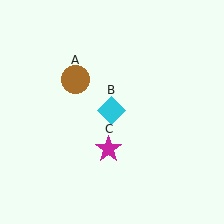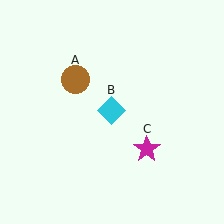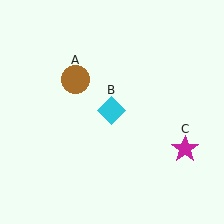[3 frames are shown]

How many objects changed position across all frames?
1 object changed position: magenta star (object C).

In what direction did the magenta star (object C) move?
The magenta star (object C) moved right.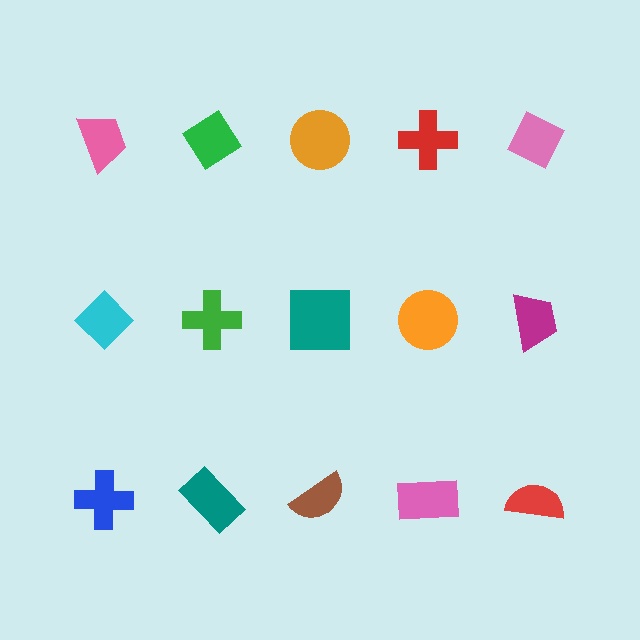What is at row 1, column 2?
A green diamond.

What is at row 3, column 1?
A blue cross.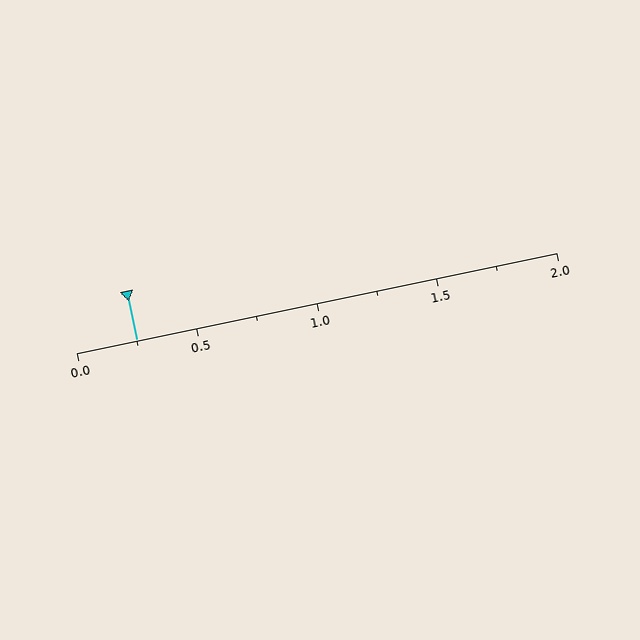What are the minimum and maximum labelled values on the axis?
The axis runs from 0.0 to 2.0.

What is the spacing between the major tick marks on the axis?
The major ticks are spaced 0.5 apart.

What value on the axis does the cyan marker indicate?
The marker indicates approximately 0.25.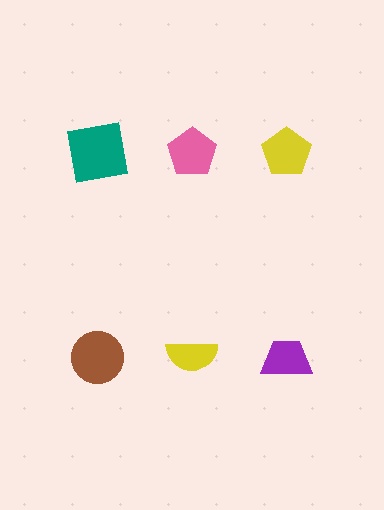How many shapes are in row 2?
3 shapes.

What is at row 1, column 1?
A teal square.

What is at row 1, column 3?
A yellow pentagon.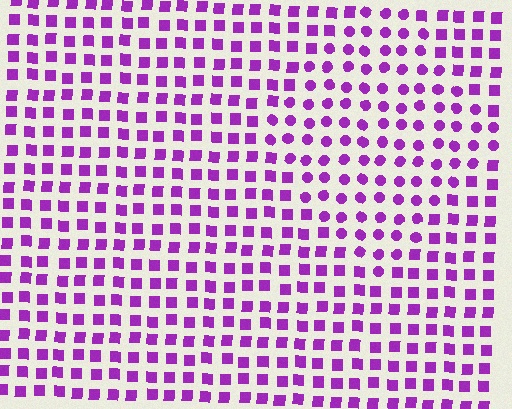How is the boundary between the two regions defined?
The boundary is defined by a change in element shape: circles inside vs. squares outside. All elements share the same color and spacing.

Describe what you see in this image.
The image is filled with small purple elements arranged in a uniform grid. A diamond-shaped region contains circles, while the surrounding area contains squares. The boundary is defined purely by the change in element shape.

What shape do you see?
I see a diamond.